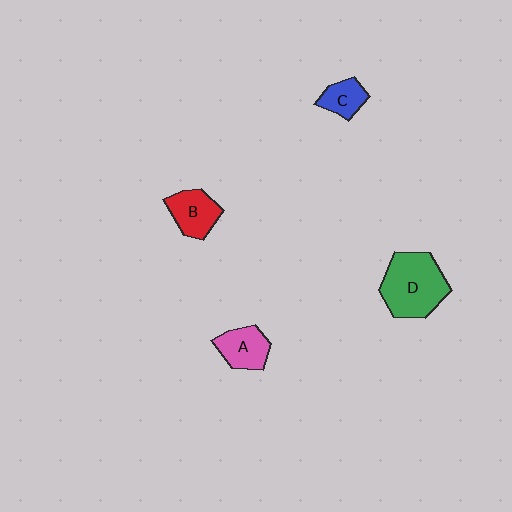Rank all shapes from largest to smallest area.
From largest to smallest: D (green), B (red), A (pink), C (blue).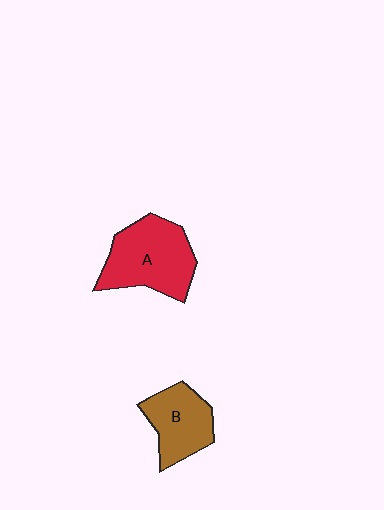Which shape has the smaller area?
Shape B (brown).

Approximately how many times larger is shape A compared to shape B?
Approximately 1.4 times.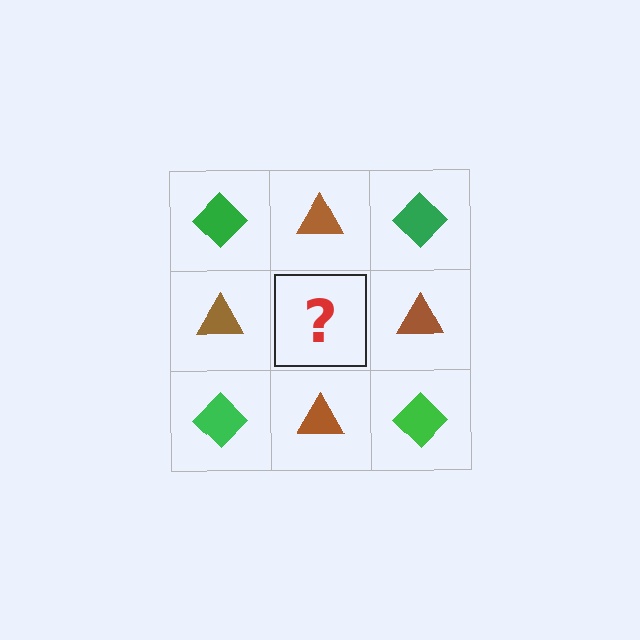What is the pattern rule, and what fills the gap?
The rule is that it alternates green diamond and brown triangle in a checkerboard pattern. The gap should be filled with a green diamond.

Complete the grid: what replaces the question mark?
The question mark should be replaced with a green diamond.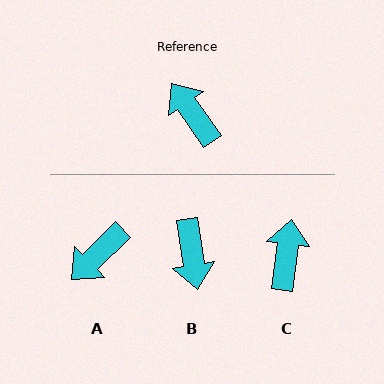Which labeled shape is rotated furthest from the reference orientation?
B, about 154 degrees away.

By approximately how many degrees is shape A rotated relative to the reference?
Approximately 99 degrees counter-clockwise.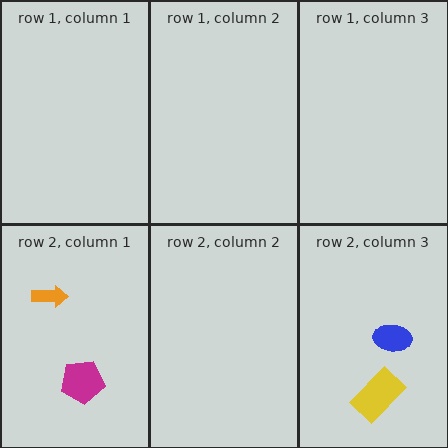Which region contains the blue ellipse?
The row 2, column 3 region.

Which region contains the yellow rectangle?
The row 2, column 3 region.